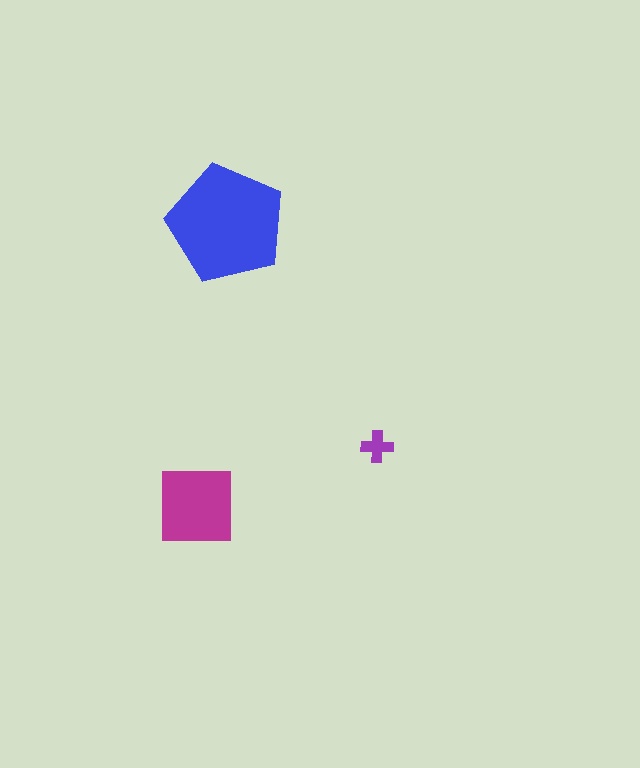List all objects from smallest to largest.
The purple cross, the magenta square, the blue pentagon.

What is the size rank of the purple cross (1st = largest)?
3rd.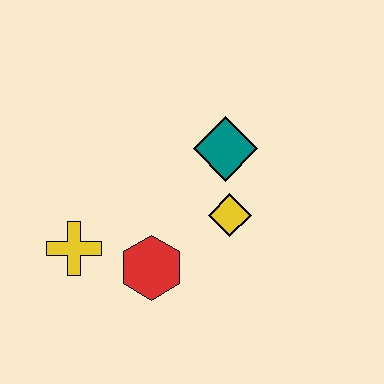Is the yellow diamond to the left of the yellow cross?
No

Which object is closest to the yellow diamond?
The teal diamond is closest to the yellow diamond.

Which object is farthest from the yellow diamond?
The yellow cross is farthest from the yellow diamond.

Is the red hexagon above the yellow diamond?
No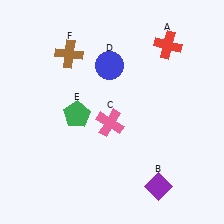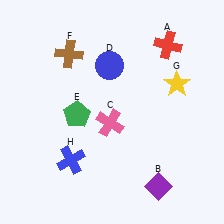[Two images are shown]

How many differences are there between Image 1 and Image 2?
There are 2 differences between the two images.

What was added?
A yellow star (G), a blue cross (H) were added in Image 2.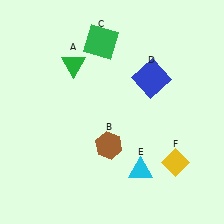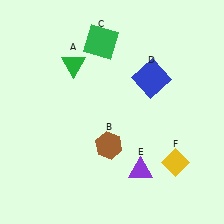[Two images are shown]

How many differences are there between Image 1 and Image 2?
There is 1 difference between the two images.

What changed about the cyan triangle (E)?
In Image 1, E is cyan. In Image 2, it changed to purple.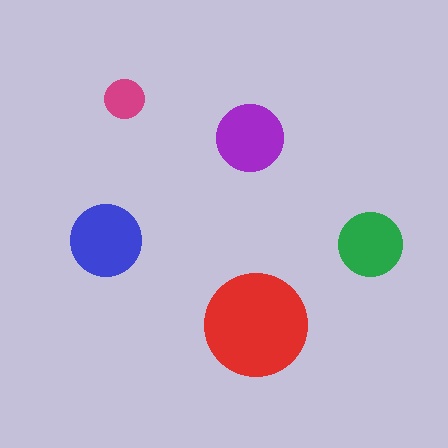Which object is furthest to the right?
The green circle is rightmost.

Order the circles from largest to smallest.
the red one, the blue one, the purple one, the green one, the magenta one.